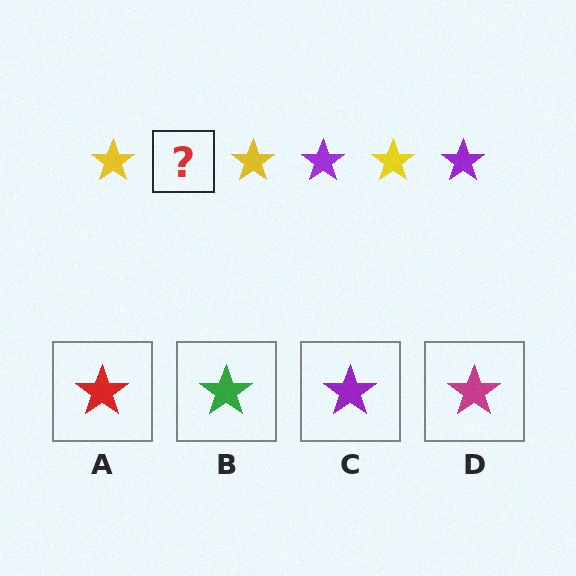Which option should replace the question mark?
Option C.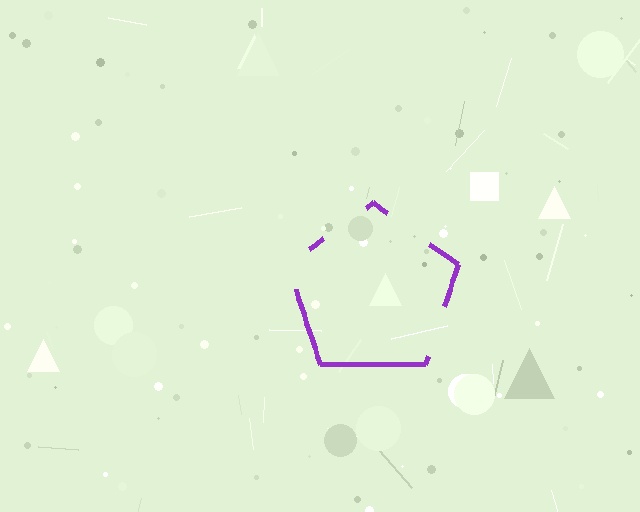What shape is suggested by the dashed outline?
The dashed outline suggests a pentagon.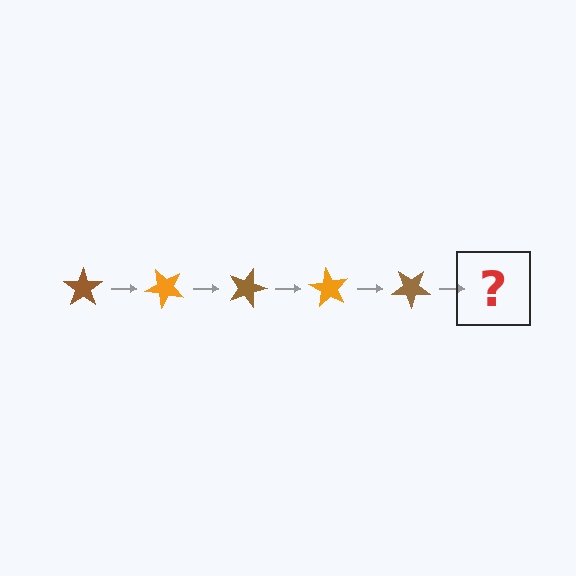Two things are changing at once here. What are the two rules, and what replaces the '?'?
The two rules are that it rotates 45 degrees each step and the color cycles through brown and orange. The '?' should be an orange star, rotated 225 degrees from the start.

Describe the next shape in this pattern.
It should be an orange star, rotated 225 degrees from the start.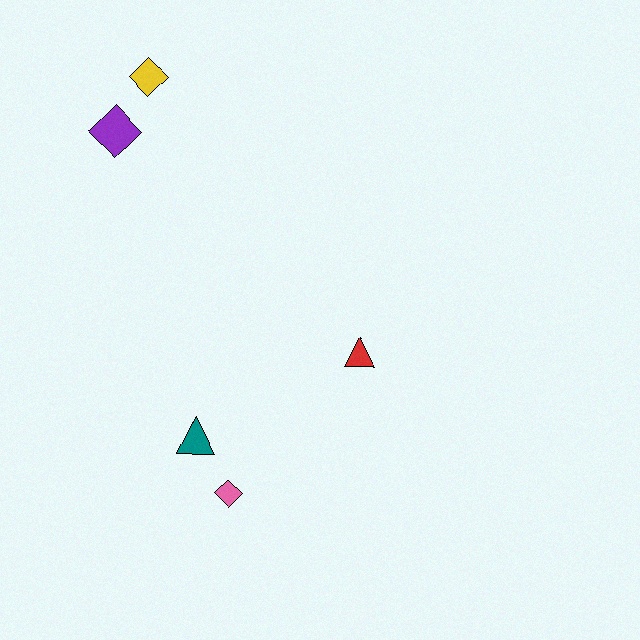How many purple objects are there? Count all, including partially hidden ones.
There is 1 purple object.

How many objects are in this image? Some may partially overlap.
There are 5 objects.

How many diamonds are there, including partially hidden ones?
There are 3 diamonds.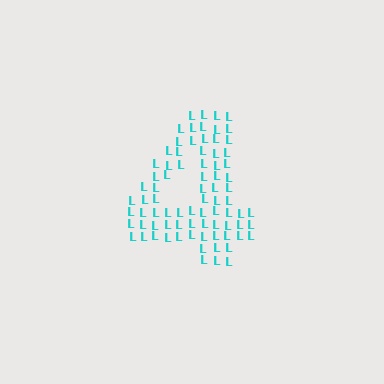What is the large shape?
The large shape is the digit 4.